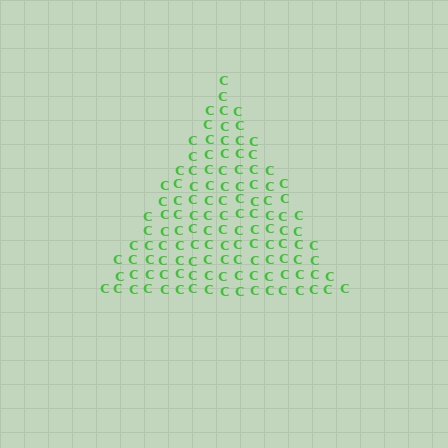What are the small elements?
The small elements are letter C's.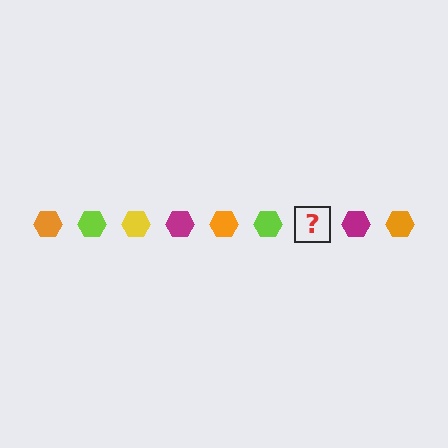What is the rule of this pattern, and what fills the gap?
The rule is that the pattern cycles through orange, lime, yellow, magenta hexagons. The gap should be filled with a yellow hexagon.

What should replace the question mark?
The question mark should be replaced with a yellow hexagon.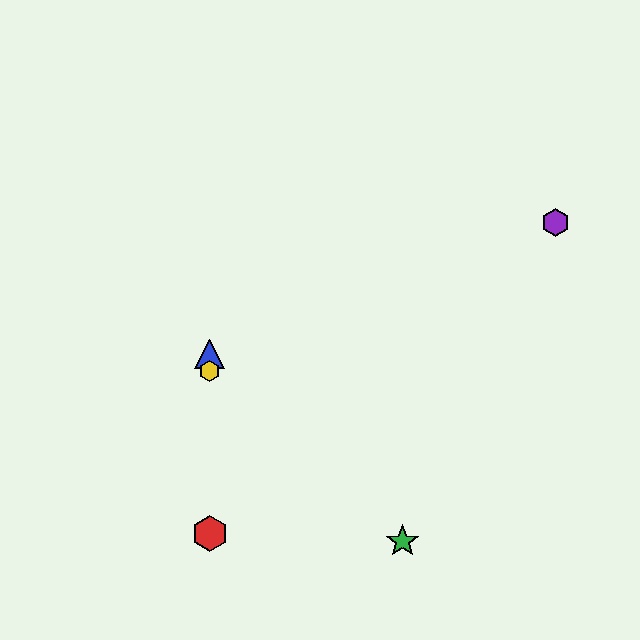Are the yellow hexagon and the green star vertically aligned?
No, the yellow hexagon is at x≈210 and the green star is at x≈402.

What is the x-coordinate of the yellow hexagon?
The yellow hexagon is at x≈210.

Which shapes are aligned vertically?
The red hexagon, the blue triangle, the yellow hexagon are aligned vertically.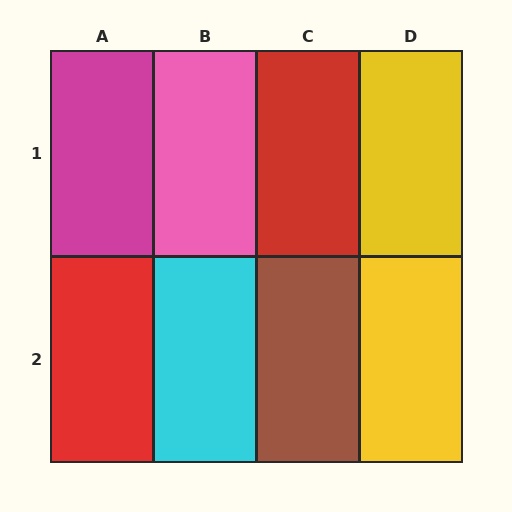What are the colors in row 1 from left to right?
Magenta, pink, red, yellow.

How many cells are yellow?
2 cells are yellow.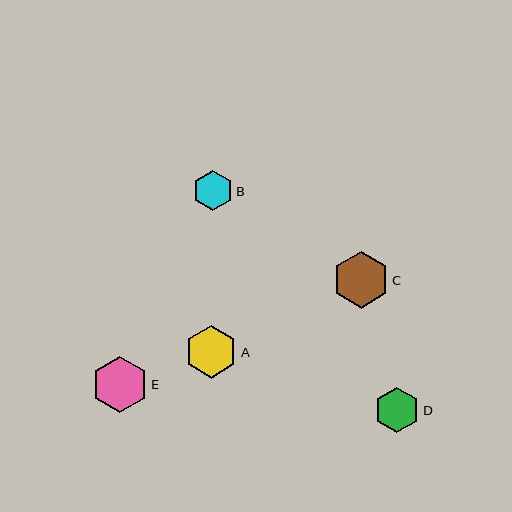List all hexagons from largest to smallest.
From largest to smallest: C, E, A, D, B.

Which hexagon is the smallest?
Hexagon B is the smallest with a size of approximately 40 pixels.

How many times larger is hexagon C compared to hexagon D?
Hexagon C is approximately 1.2 times the size of hexagon D.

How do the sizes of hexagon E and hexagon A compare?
Hexagon E and hexagon A are approximately the same size.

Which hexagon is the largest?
Hexagon C is the largest with a size of approximately 56 pixels.